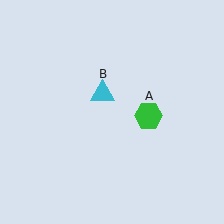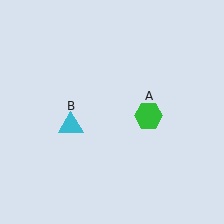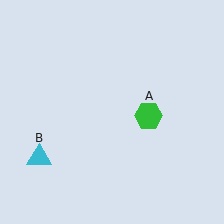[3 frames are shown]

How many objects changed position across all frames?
1 object changed position: cyan triangle (object B).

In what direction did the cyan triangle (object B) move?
The cyan triangle (object B) moved down and to the left.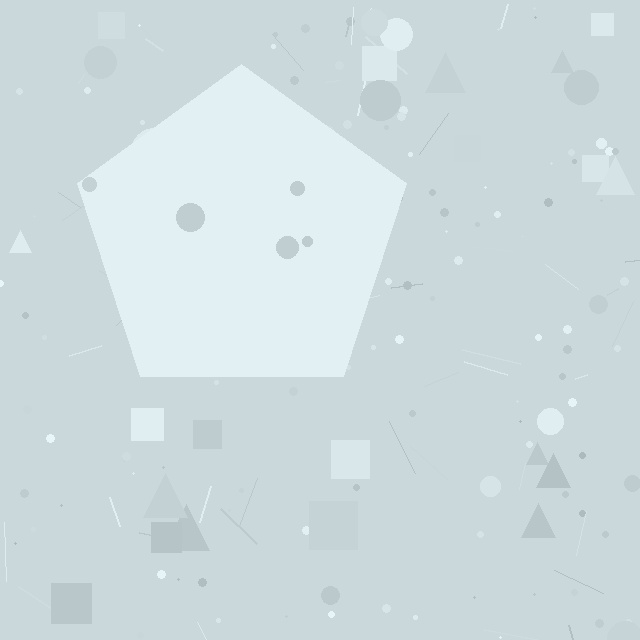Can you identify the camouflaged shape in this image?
The camouflaged shape is a pentagon.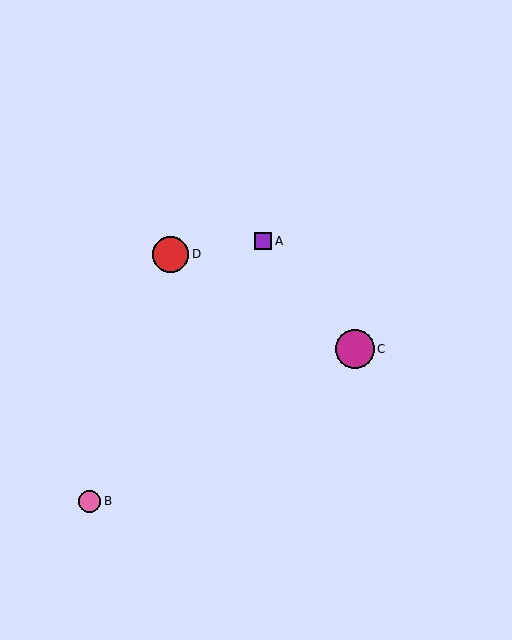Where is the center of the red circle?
The center of the red circle is at (171, 254).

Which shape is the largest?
The magenta circle (labeled C) is the largest.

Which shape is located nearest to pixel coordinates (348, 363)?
The magenta circle (labeled C) at (355, 349) is nearest to that location.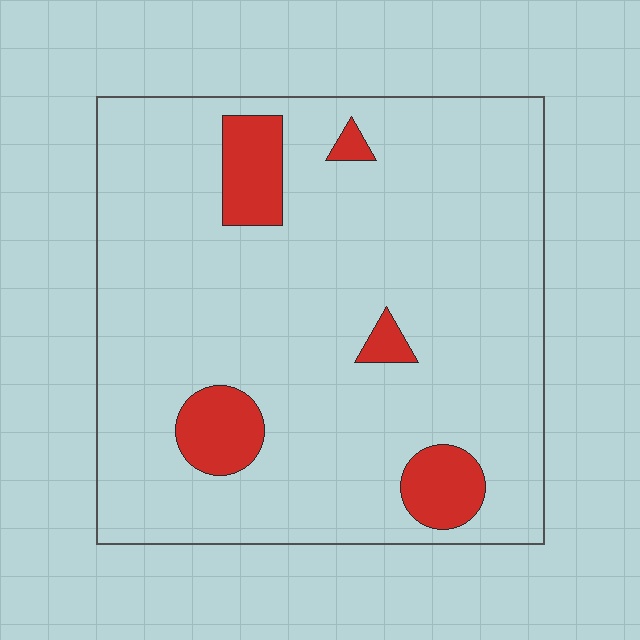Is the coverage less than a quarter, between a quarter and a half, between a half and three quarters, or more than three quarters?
Less than a quarter.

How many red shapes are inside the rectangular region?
5.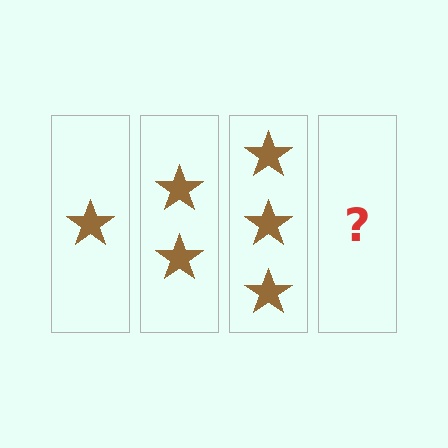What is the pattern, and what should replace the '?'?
The pattern is that each step adds one more star. The '?' should be 4 stars.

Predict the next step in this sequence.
The next step is 4 stars.